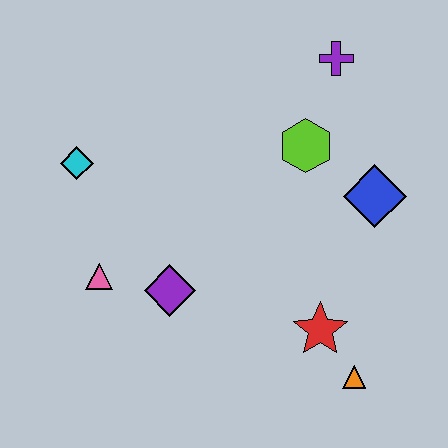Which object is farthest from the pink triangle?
The purple cross is farthest from the pink triangle.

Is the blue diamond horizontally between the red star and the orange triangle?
No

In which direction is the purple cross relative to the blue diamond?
The purple cross is above the blue diamond.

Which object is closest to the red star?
The orange triangle is closest to the red star.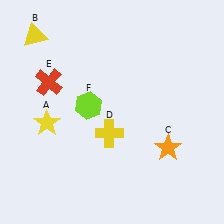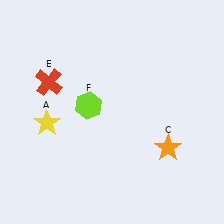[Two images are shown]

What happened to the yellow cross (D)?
The yellow cross (D) was removed in Image 2. It was in the bottom-left area of Image 1.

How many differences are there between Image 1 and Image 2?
There are 2 differences between the two images.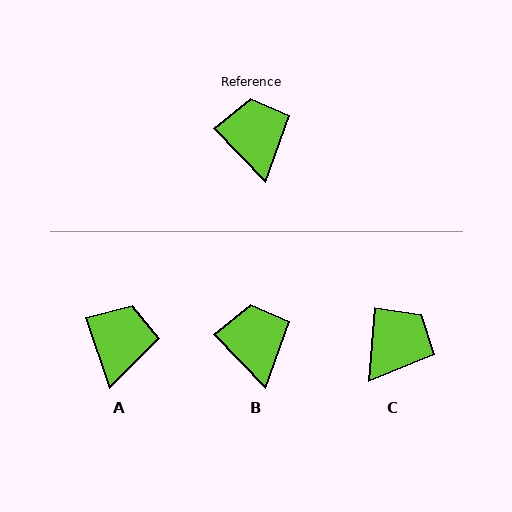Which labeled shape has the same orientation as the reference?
B.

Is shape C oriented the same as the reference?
No, it is off by about 48 degrees.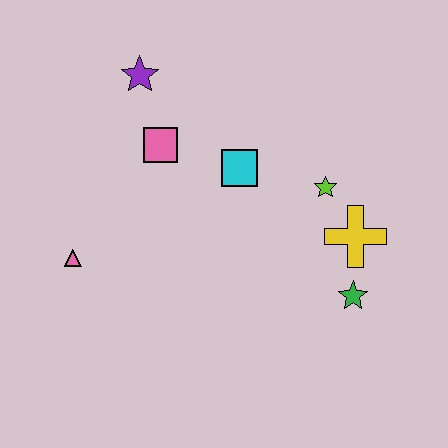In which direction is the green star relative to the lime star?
The green star is below the lime star.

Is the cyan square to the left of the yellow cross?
Yes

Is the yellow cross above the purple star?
No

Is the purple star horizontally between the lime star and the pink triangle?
Yes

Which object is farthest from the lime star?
The pink triangle is farthest from the lime star.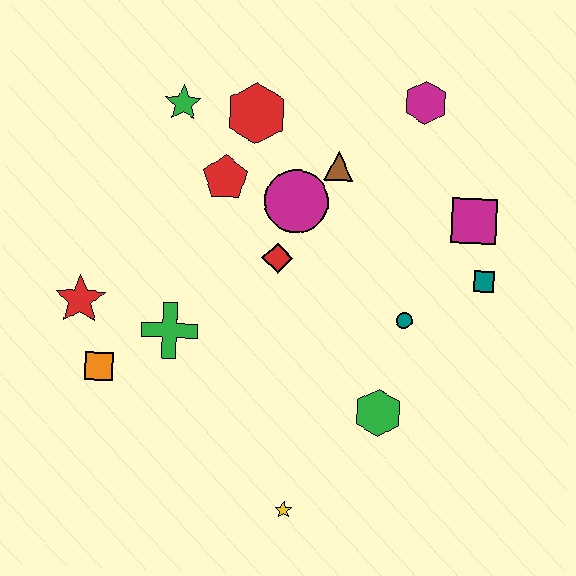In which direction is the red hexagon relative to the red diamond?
The red hexagon is above the red diamond.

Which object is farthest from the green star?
The yellow star is farthest from the green star.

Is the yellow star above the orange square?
No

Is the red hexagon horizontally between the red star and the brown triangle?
Yes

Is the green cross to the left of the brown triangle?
Yes